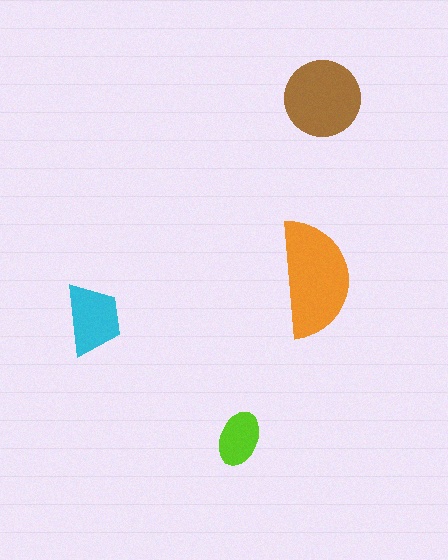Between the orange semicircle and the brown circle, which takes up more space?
The orange semicircle.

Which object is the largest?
The orange semicircle.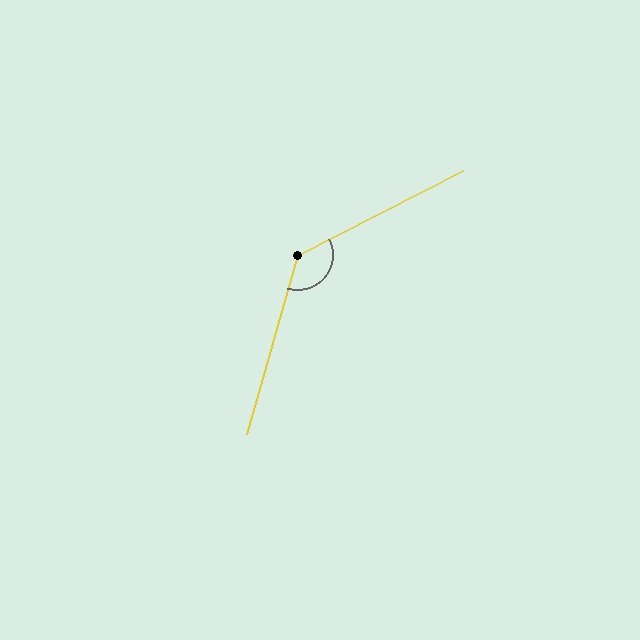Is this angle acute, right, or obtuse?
It is obtuse.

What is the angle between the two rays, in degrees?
Approximately 133 degrees.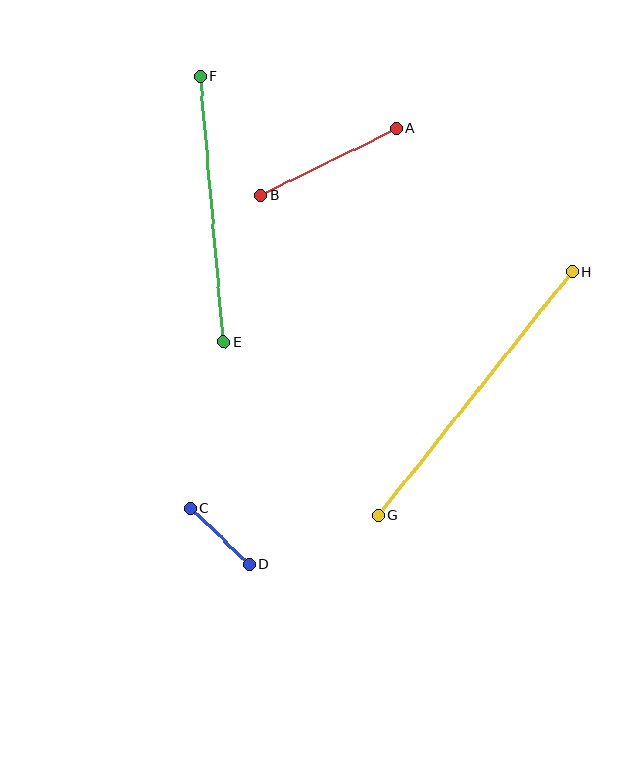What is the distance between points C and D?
The distance is approximately 82 pixels.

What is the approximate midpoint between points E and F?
The midpoint is at approximately (212, 209) pixels.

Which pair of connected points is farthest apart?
Points G and H are farthest apart.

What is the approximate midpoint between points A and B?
The midpoint is at approximately (328, 162) pixels.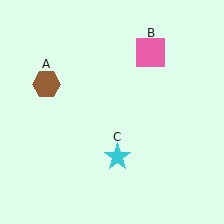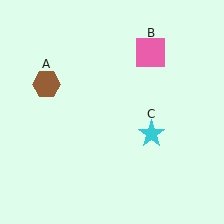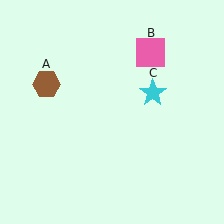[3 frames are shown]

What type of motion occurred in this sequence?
The cyan star (object C) rotated counterclockwise around the center of the scene.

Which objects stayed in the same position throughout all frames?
Brown hexagon (object A) and pink square (object B) remained stationary.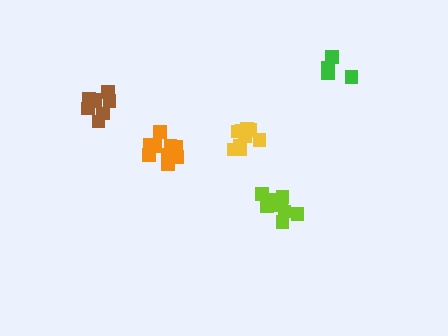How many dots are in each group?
Group 1: 9 dots, Group 2: 9 dots, Group 3: 10 dots, Group 4: 9 dots, Group 5: 6 dots (43 total).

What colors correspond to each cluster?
The clusters are colored: orange, yellow, lime, brown, green.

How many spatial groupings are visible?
There are 5 spatial groupings.